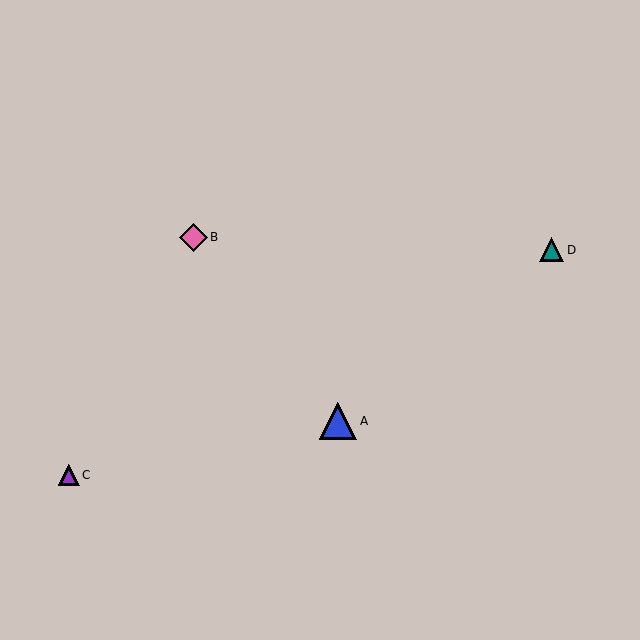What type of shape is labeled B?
Shape B is a pink diamond.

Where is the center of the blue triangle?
The center of the blue triangle is at (338, 421).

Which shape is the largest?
The blue triangle (labeled A) is the largest.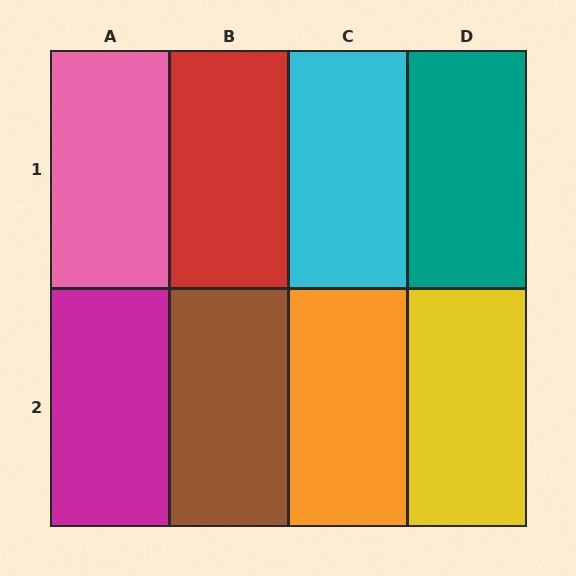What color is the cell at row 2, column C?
Orange.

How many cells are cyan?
1 cell is cyan.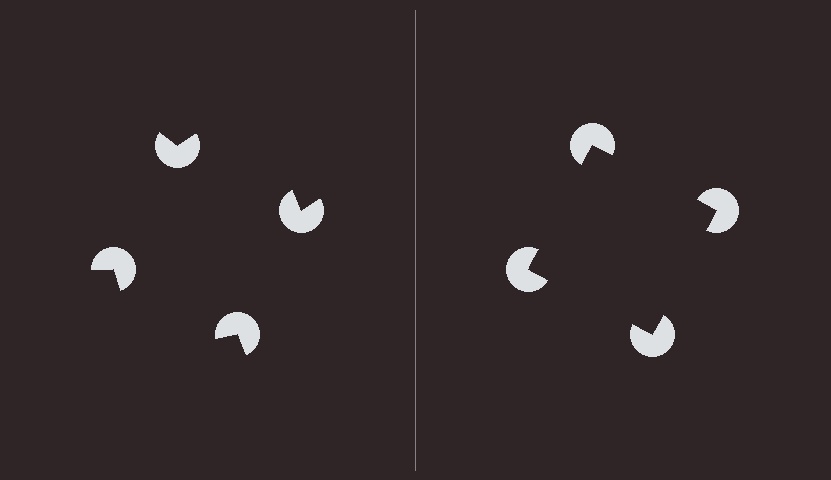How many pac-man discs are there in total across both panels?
8 — 4 on each side.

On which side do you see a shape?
An illusory square appears on the right side. On the left side the wedge cuts are rotated, so no coherent shape forms.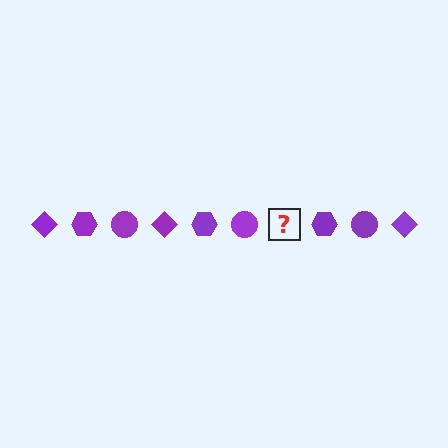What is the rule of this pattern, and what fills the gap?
The rule is that the pattern cycles through diamond, hexagon, circle shapes in purple. The gap should be filled with a purple diamond.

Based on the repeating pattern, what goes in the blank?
The blank should be a purple diamond.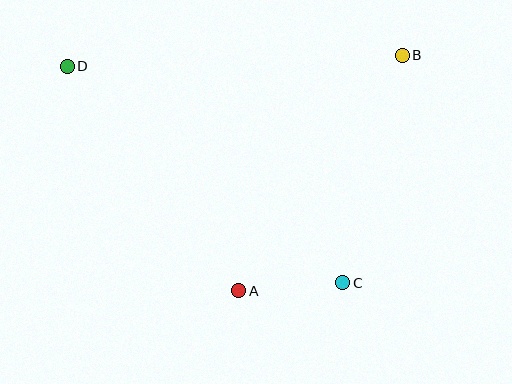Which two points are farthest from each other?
Points C and D are farthest from each other.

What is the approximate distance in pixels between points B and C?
The distance between B and C is approximately 235 pixels.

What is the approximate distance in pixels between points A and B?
The distance between A and B is approximately 287 pixels.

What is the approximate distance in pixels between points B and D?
The distance between B and D is approximately 335 pixels.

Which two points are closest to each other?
Points A and C are closest to each other.